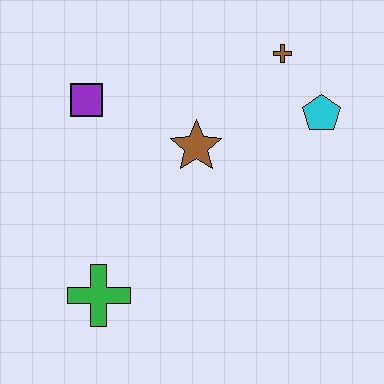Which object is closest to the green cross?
The brown star is closest to the green cross.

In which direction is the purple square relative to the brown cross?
The purple square is to the left of the brown cross.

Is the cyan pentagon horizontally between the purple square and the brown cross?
No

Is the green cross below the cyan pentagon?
Yes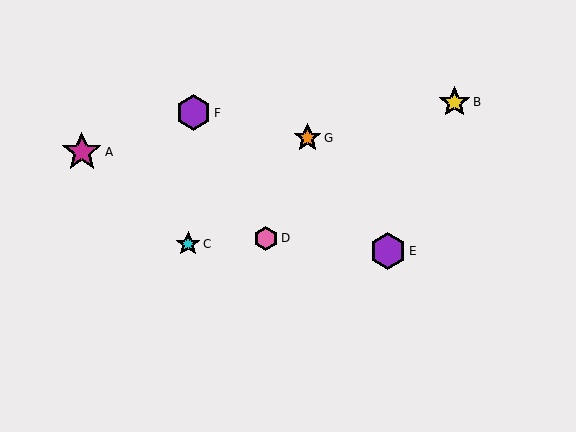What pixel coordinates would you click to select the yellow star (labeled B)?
Click at (454, 102) to select the yellow star B.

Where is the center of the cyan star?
The center of the cyan star is at (188, 244).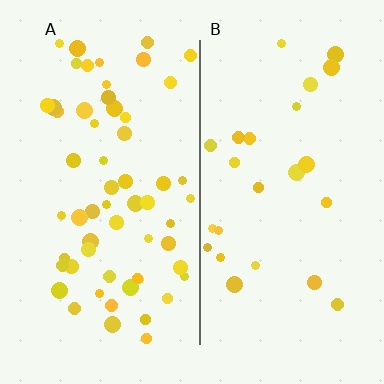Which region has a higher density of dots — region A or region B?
A (the left).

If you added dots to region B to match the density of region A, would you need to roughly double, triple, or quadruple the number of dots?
Approximately double.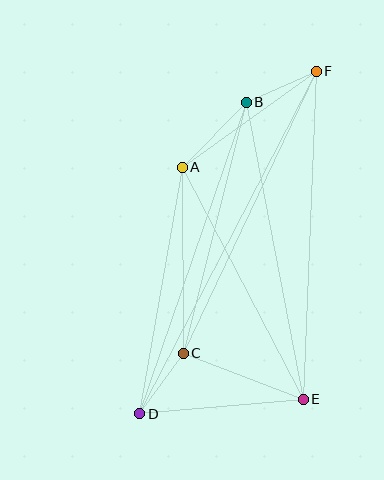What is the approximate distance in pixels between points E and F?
The distance between E and F is approximately 328 pixels.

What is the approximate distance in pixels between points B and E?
The distance between B and E is approximately 302 pixels.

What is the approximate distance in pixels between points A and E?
The distance between A and E is approximately 262 pixels.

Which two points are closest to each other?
Points C and D are closest to each other.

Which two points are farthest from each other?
Points D and F are farthest from each other.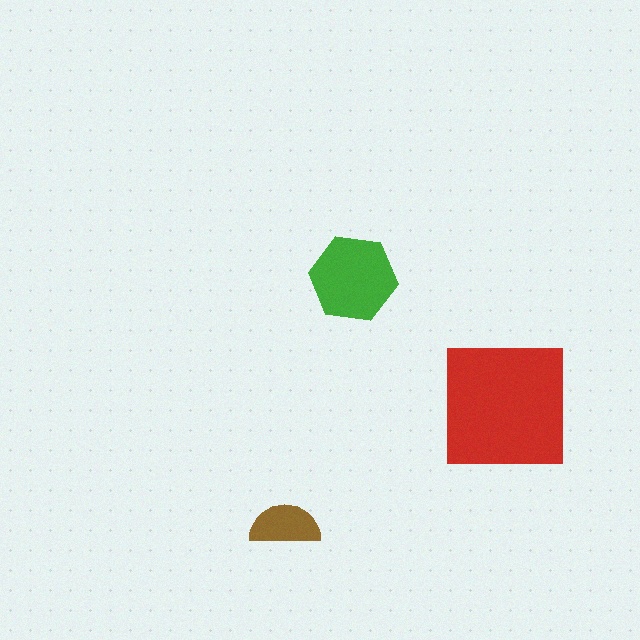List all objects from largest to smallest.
The red square, the green hexagon, the brown semicircle.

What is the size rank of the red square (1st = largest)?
1st.